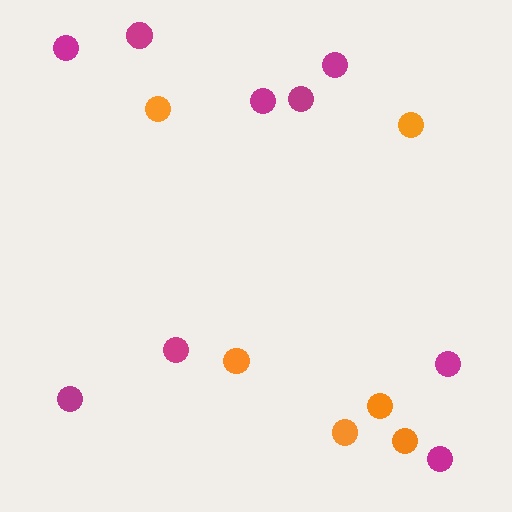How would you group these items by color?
There are 2 groups: one group of magenta circles (9) and one group of orange circles (6).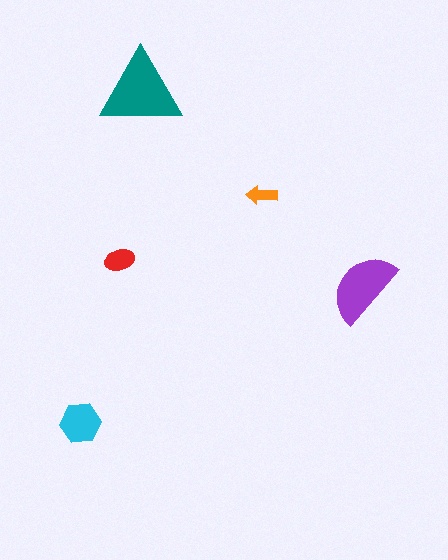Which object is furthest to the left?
The cyan hexagon is leftmost.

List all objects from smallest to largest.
The orange arrow, the red ellipse, the cyan hexagon, the purple semicircle, the teal triangle.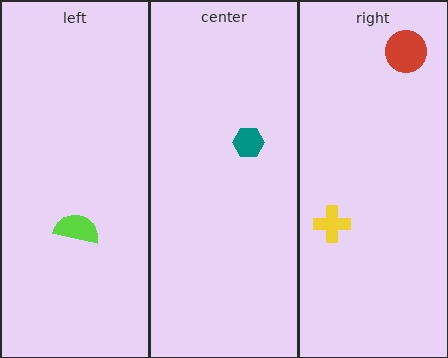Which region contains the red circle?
The right region.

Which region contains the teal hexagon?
The center region.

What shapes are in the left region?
The lime semicircle.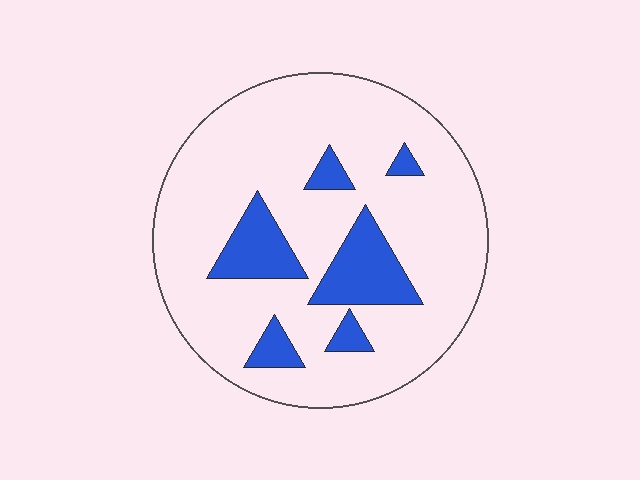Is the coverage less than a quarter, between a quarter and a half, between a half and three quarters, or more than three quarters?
Less than a quarter.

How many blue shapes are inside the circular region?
6.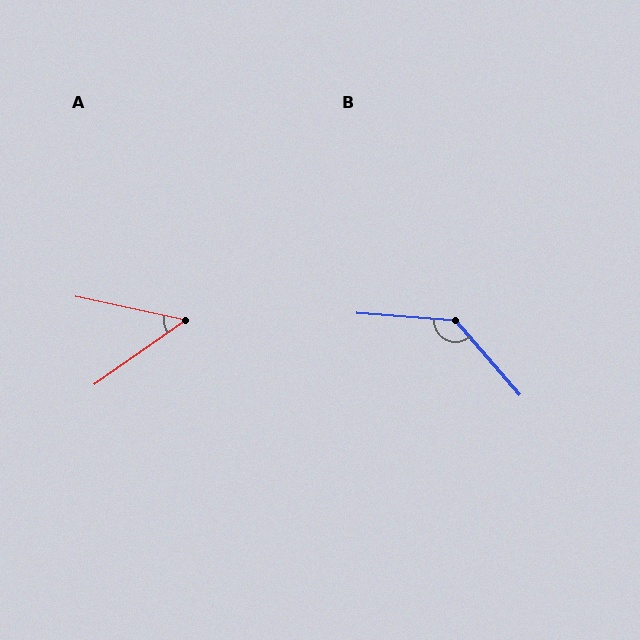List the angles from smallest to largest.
A (48°), B (135°).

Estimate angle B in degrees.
Approximately 135 degrees.